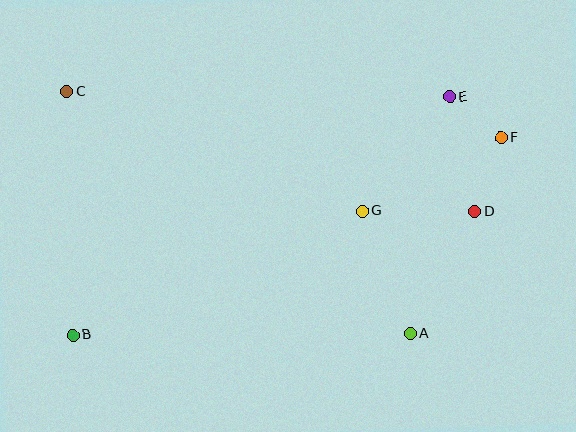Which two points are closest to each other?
Points E and F are closest to each other.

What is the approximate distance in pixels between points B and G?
The distance between B and G is approximately 315 pixels.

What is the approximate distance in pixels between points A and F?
The distance between A and F is approximately 216 pixels.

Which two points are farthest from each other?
Points B and F are farthest from each other.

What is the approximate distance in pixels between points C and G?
The distance between C and G is approximately 319 pixels.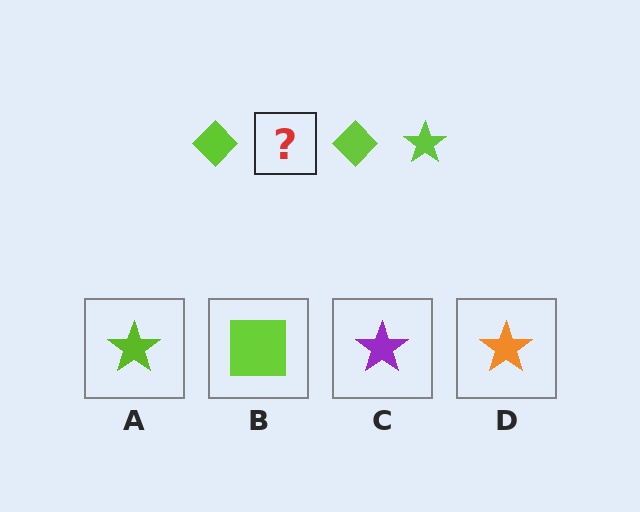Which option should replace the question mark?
Option A.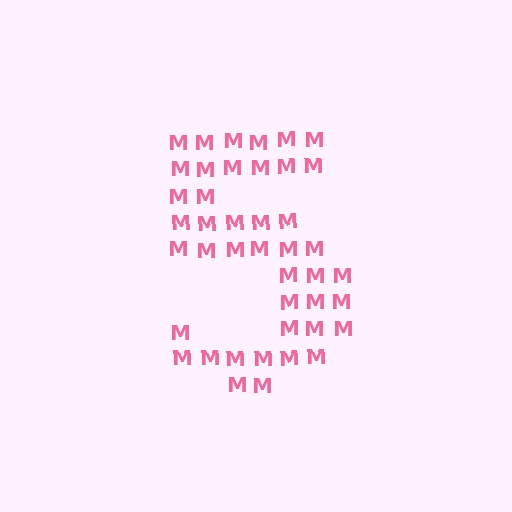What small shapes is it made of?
It is made of small letter M's.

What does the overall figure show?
The overall figure shows the digit 5.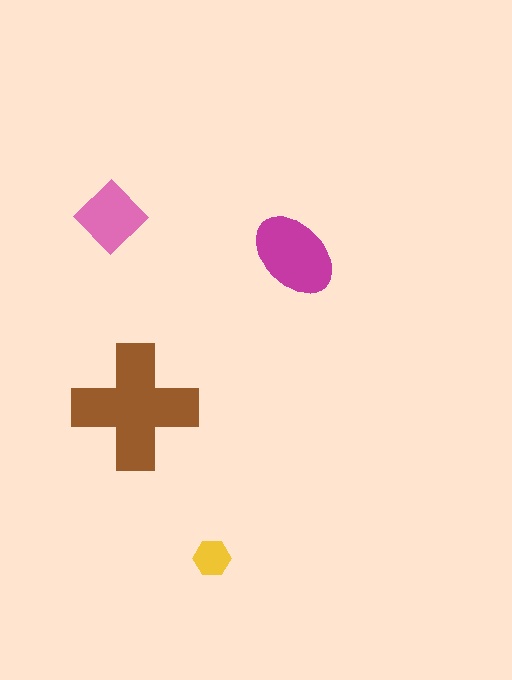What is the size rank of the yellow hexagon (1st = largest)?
4th.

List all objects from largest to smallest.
The brown cross, the magenta ellipse, the pink diamond, the yellow hexagon.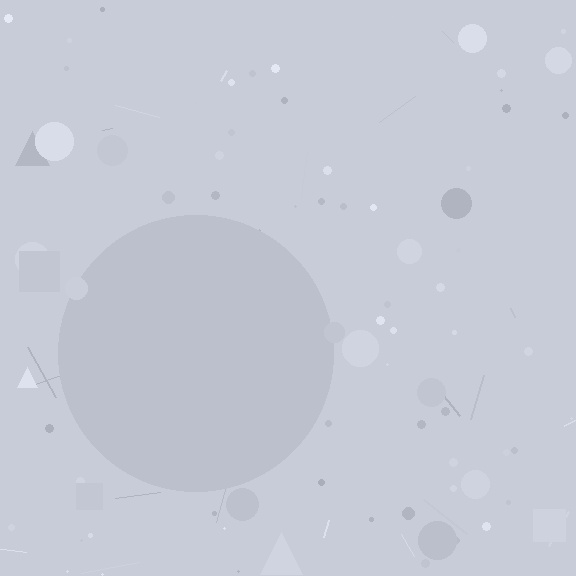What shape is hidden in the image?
A circle is hidden in the image.